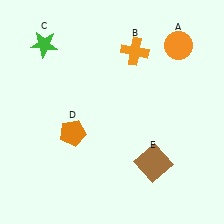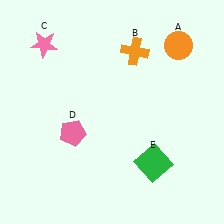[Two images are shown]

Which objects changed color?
C changed from green to pink. D changed from orange to pink. E changed from brown to green.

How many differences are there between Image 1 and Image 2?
There are 3 differences between the two images.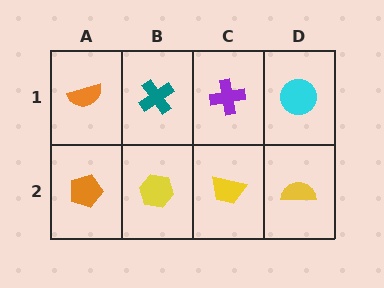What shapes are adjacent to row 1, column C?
A yellow trapezoid (row 2, column C), a teal cross (row 1, column B), a cyan circle (row 1, column D).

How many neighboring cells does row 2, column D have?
2.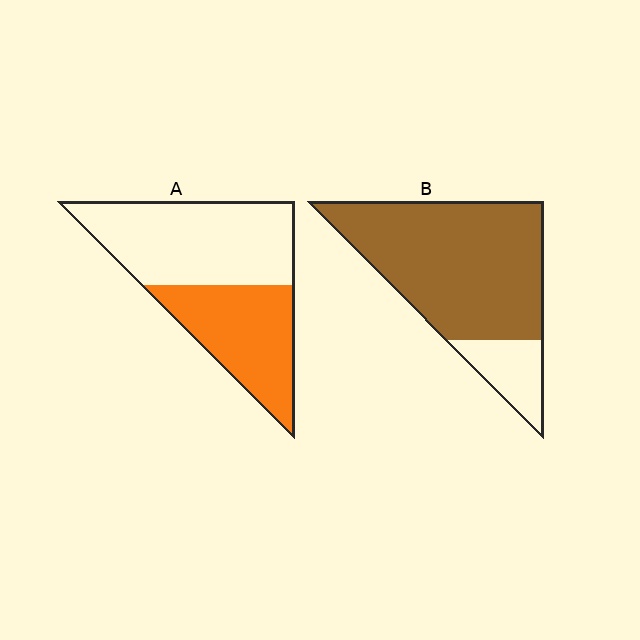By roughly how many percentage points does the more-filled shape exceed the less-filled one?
By roughly 40 percentage points (B over A).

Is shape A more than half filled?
No.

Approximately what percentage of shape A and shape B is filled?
A is approximately 40% and B is approximately 85%.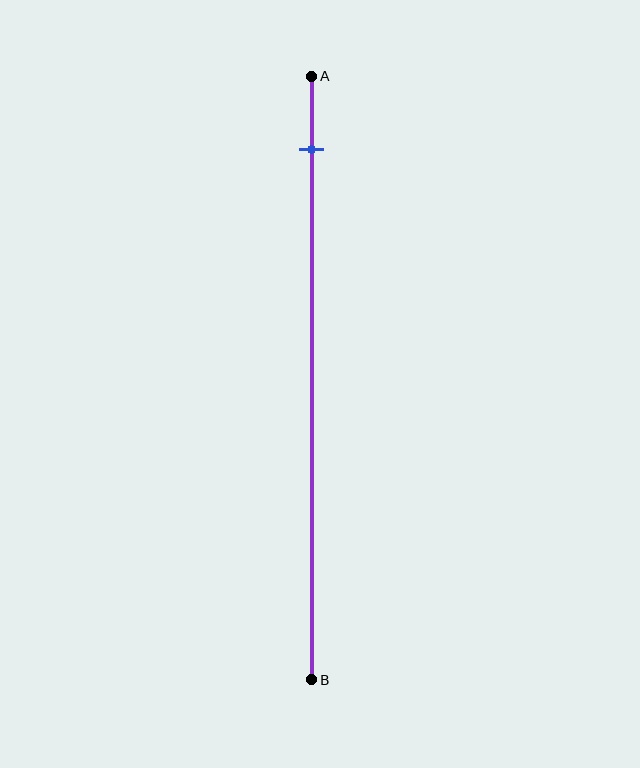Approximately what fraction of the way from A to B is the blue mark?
The blue mark is approximately 10% of the way from A to B.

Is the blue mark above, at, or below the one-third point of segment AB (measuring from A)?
The blue mark is above the one-third point of segment AB.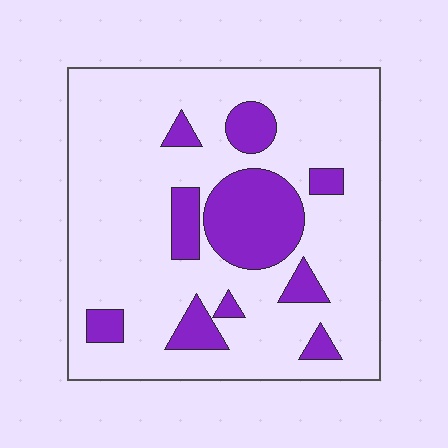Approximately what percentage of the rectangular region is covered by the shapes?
Approximately 20%.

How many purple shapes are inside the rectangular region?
10.